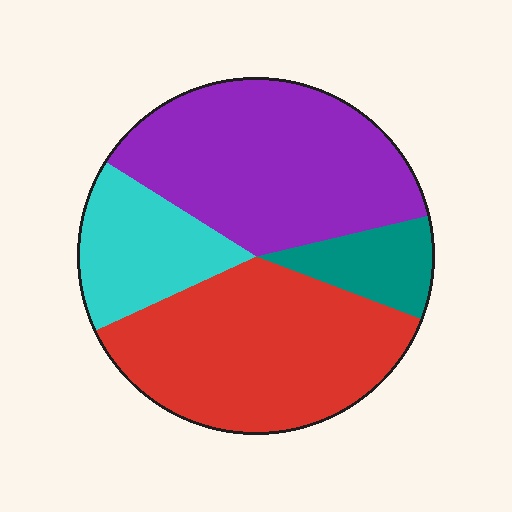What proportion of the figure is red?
Red takes up between a third and a half of the figure.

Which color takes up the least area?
Teal, at roughly 10%.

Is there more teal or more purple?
Purple.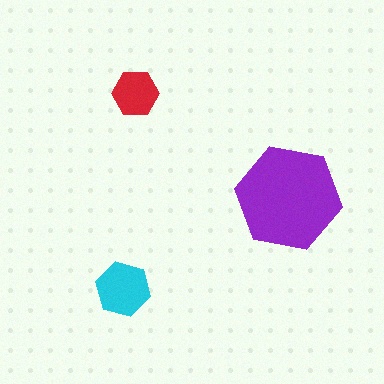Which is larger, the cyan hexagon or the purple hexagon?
The purple one.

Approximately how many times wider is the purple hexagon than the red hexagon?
About 2.5 times wider.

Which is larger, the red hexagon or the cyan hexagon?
The cyan one.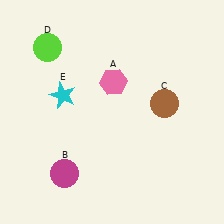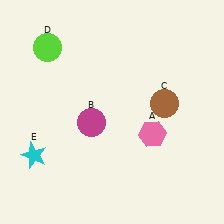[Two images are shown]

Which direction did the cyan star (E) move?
The cyan star (E) moved down.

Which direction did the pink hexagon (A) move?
The pink hexagon (A) moved down.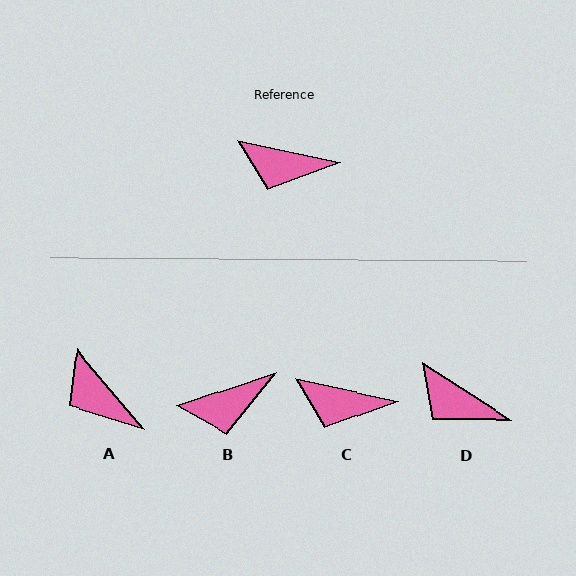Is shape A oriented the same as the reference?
No, it is off by about 37 degrees.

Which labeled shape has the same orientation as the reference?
C.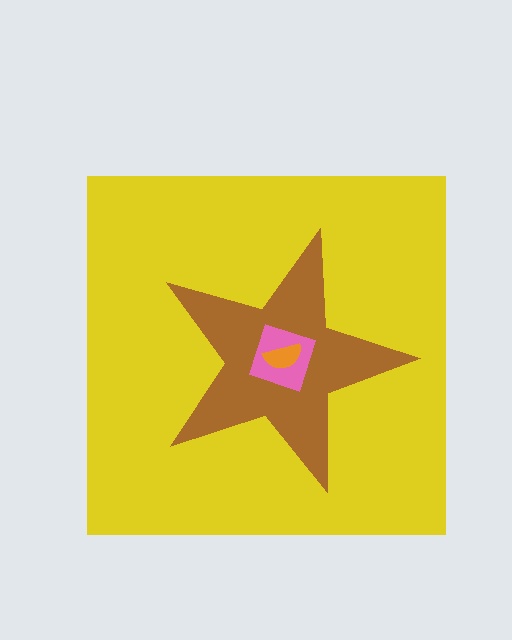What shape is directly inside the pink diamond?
The orange semicircle.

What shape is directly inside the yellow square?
The brown star.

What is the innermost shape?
The orange semicircle.